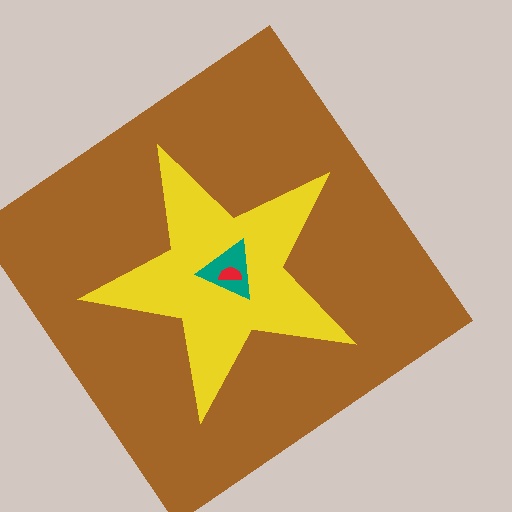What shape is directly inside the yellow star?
The teal triangle.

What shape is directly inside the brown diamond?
The yellow star.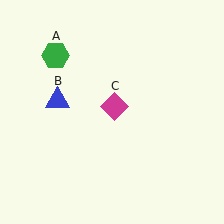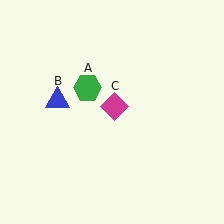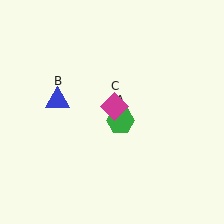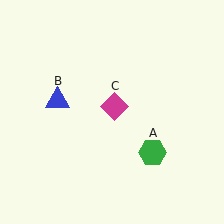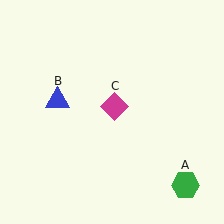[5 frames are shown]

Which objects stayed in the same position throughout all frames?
Blue triangle (object B) and magenta diamond (object C) remained stationary.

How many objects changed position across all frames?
1 object changed position: green hexagon (object A).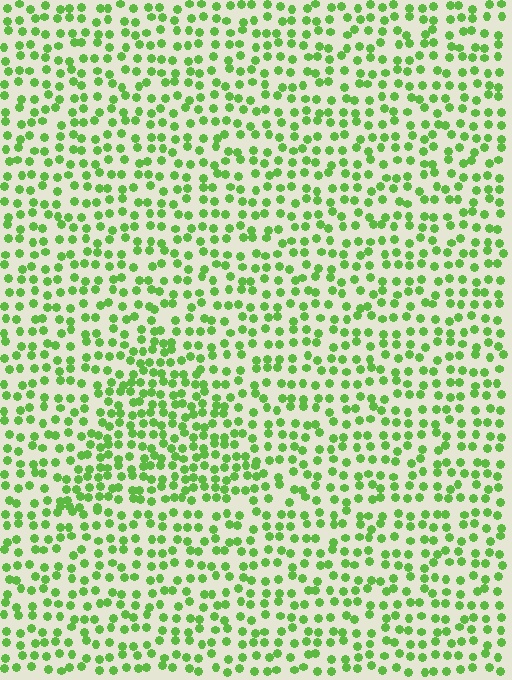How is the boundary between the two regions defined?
The boundary is defined by a change in element density (approximately 1.5x ratio). All elements are the same color, size, and shape.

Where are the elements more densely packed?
The elements are more densely packed inside the triangle boundary.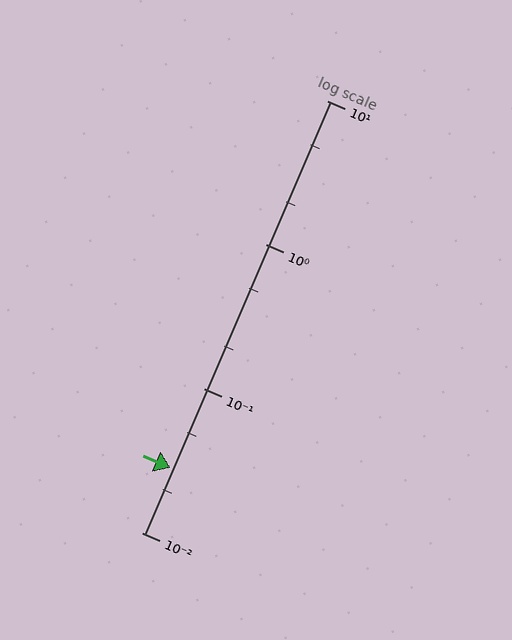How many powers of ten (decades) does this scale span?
The scale spans 3 decades, from 0.01 to 10.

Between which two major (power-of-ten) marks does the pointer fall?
The pointer is between 0.01 and 0.1.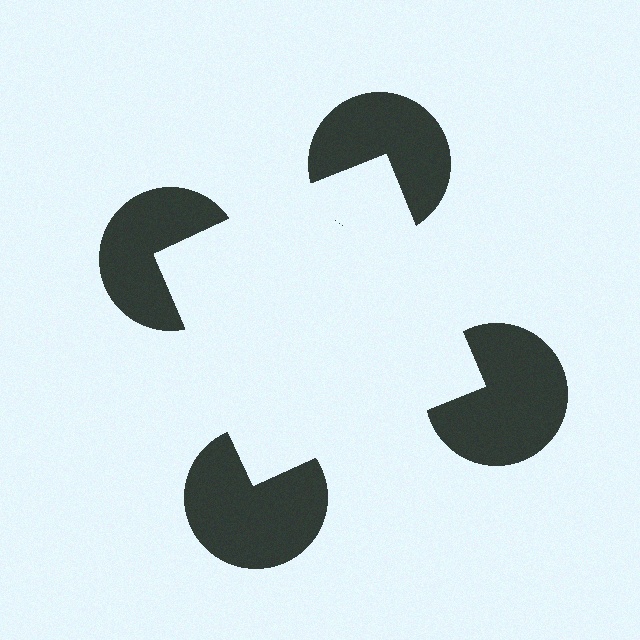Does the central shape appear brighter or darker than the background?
It typically appears slightly brighter than the background, even though no actual brightness change is drawn.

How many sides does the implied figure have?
4 sides.